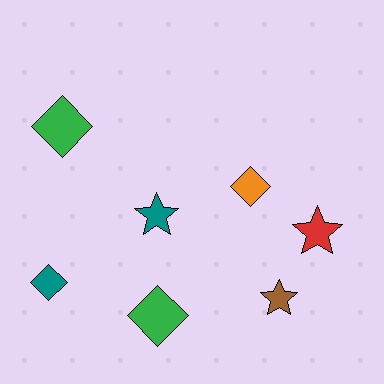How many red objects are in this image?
There is 1 red object.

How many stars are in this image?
There are 3 stars.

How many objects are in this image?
There are 7 objects.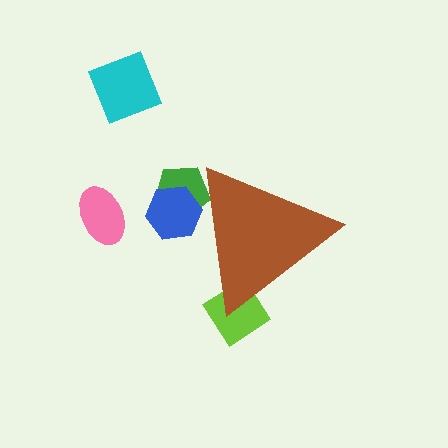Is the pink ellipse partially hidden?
No, the pink ellipse is fully visible.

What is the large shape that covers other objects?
A brown triangle.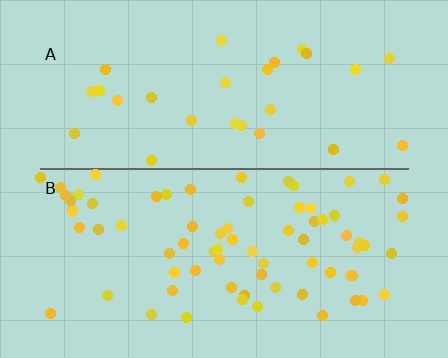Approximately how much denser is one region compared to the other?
Approximately 2.5× — region B over region A.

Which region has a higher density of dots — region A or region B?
B (the bottom).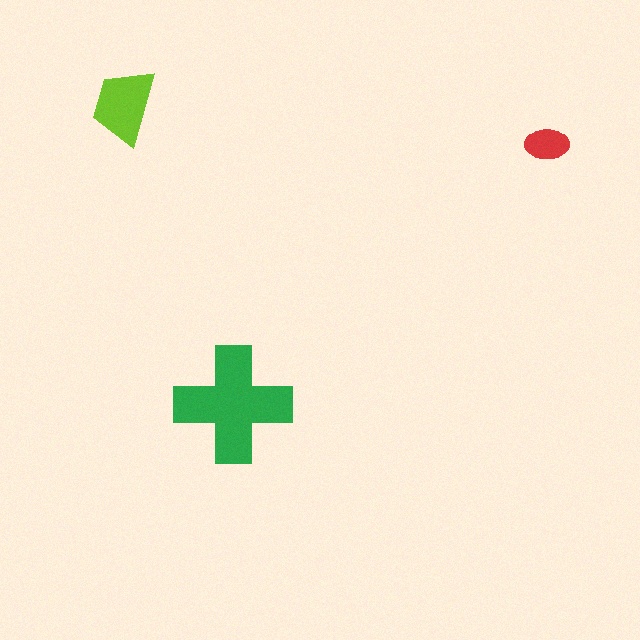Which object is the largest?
The green cross.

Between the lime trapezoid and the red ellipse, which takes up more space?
The lime trapezoid.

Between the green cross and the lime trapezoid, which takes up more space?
The green cross.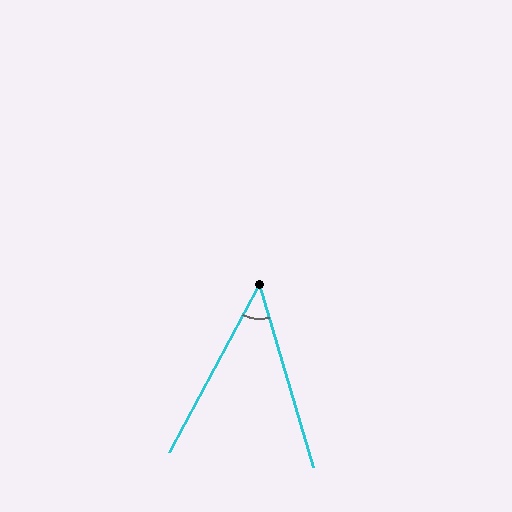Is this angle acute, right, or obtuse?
It is acute.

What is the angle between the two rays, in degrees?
Approximately 45 degrees.